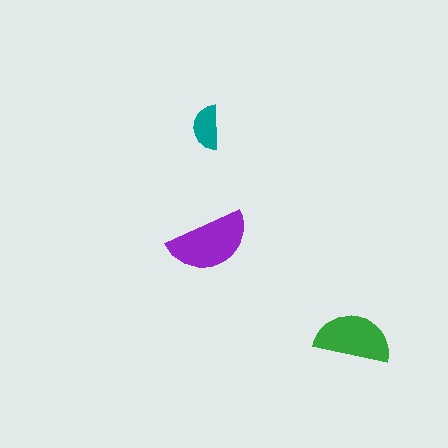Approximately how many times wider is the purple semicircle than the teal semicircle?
About 2 times wider.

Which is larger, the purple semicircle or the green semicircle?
The purple one.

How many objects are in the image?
There are 3 objects in the image.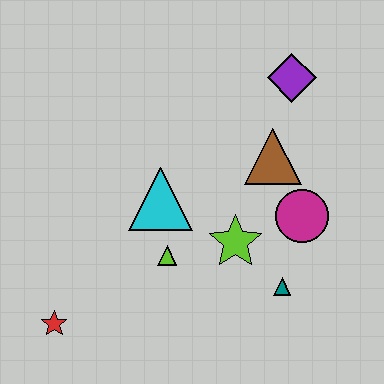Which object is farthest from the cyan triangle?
The purple diamond is farthest from the cyan triangle.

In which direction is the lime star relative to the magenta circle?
The lime star is to the left of the magenta circle.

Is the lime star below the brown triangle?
Yes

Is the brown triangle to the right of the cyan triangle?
Yes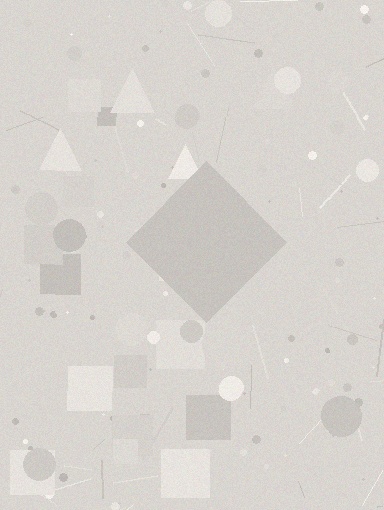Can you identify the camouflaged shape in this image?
The camouflaged shape is a diamond.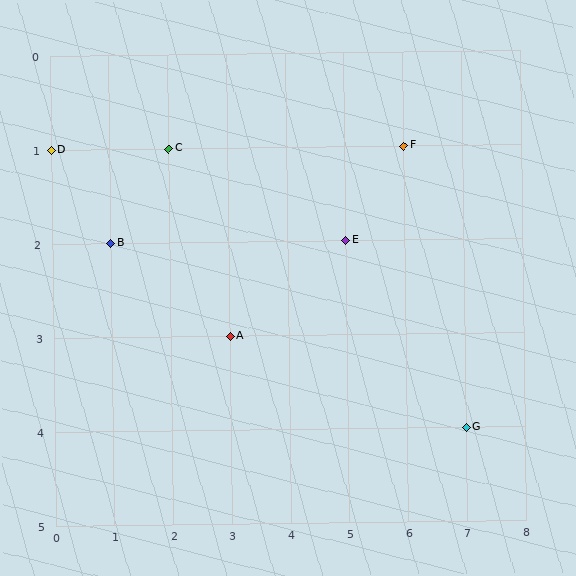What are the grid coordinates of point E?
Point E is at grid coordinates (5, 2).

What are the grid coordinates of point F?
Point F is at grid coordinates (6, 1).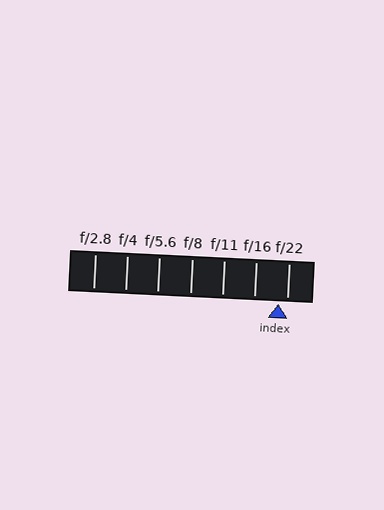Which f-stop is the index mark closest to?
The index mark is closest to f/22.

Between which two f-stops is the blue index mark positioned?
The index mark is between f/16 and f/22.